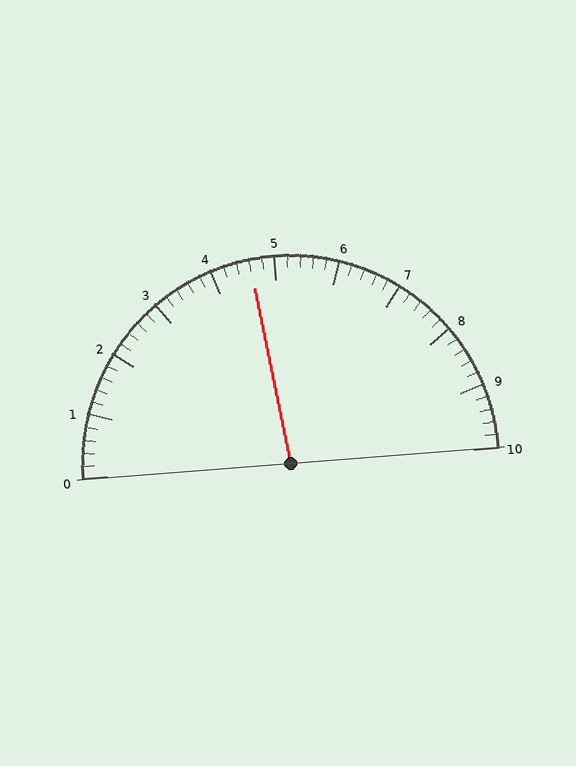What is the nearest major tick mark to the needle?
The nearest major tick mark is 5.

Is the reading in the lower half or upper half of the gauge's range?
The reading is in the lower half of the range (0 to 10).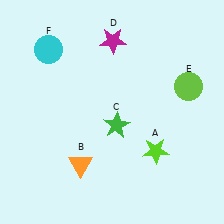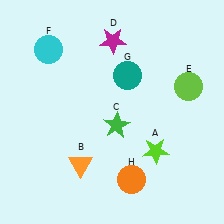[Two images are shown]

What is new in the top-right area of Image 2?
A teal circle (G) was added in the top-right area of Image 2.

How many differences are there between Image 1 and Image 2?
There are 2 differences between the two images.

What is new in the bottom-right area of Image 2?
An orange circle (H) was added in the bottom-right area of Image 2.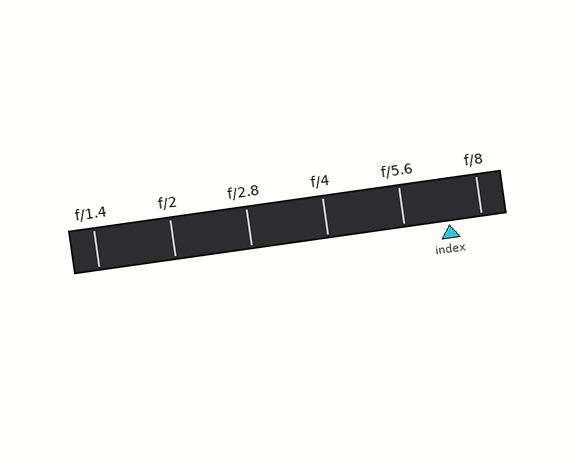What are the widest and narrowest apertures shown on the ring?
The widest aperture shown is f/1.4 and the narrowest is f/8.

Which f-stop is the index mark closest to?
The index mark is closest to f/8.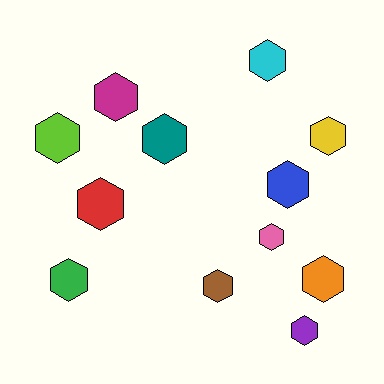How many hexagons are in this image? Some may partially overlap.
There are 12 hexagons.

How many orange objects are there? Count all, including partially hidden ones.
There is 1 orange object.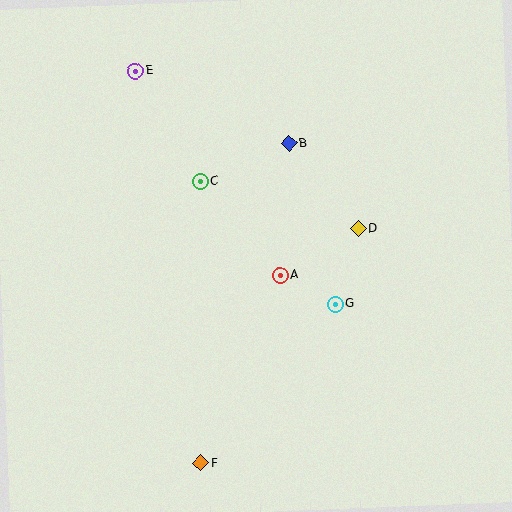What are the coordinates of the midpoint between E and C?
The midpoint between E and C is at (168, 126).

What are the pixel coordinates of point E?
Point E is at (135, 71).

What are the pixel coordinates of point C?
Point C is at (200, 181).